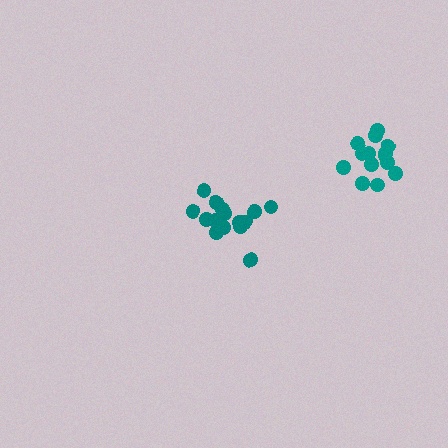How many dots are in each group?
Group 1: 14 dots, Group 2: 17 dots (31 total).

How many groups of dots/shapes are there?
There are 2 groups.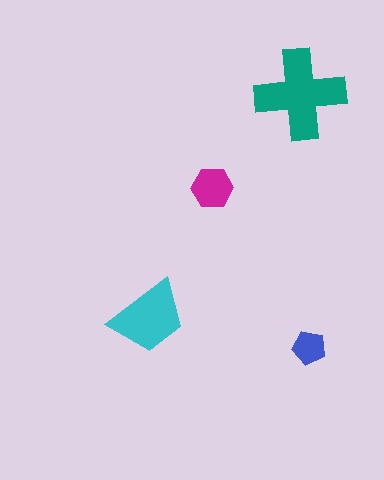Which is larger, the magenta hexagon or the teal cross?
The teal cross.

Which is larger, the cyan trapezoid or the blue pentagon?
The cyan trapezoid.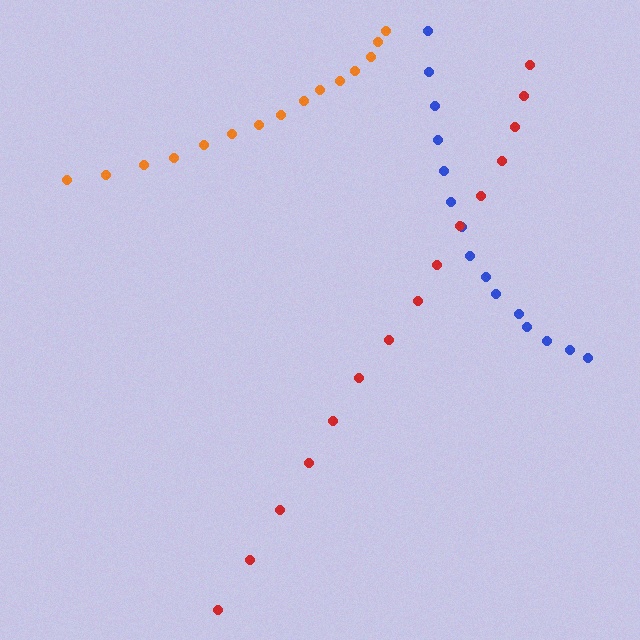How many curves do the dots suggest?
There are 3 distinct paths.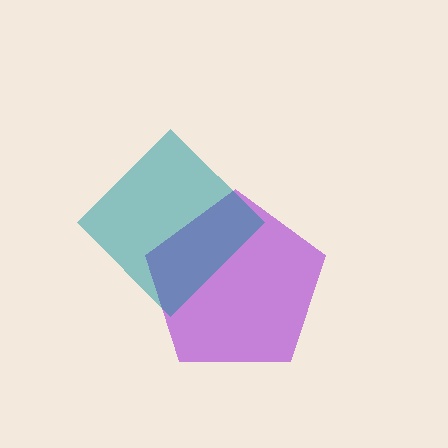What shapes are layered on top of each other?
The layered shapes are: a purple pentagon, a teal diamond.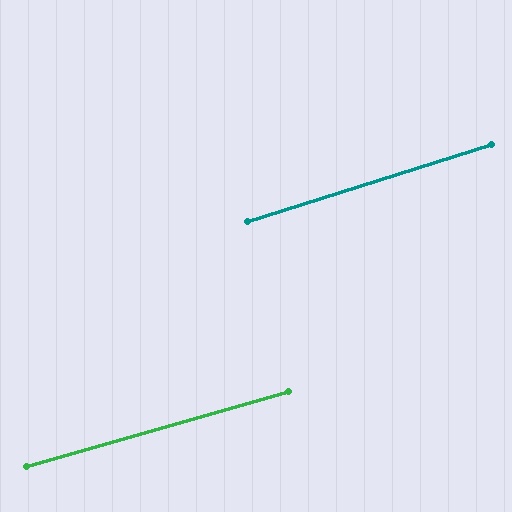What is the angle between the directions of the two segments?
Approximately 2 degrees.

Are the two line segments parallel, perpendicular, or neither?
Parallel — their directions differ by only 1.6°.